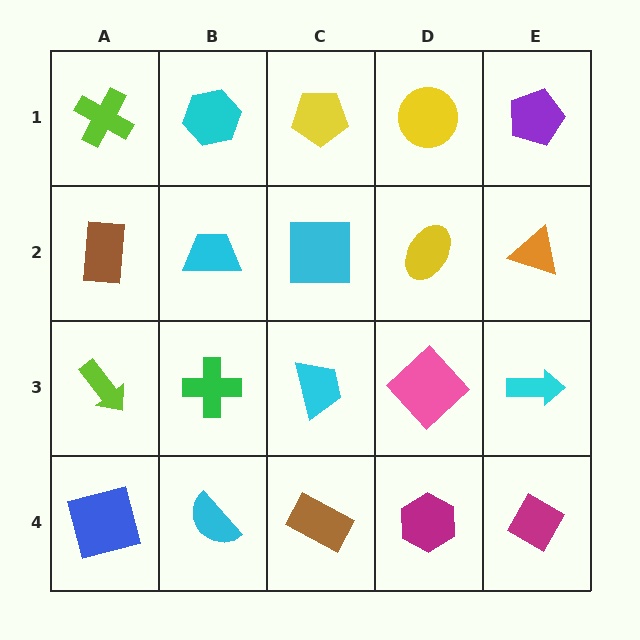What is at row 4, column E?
A magenta diamond.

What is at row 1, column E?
A purple pentagon.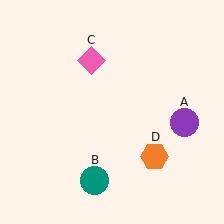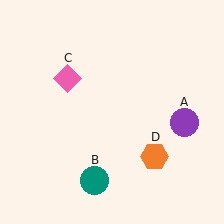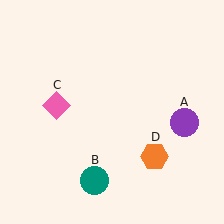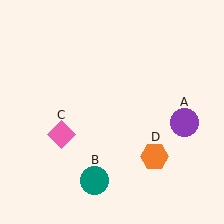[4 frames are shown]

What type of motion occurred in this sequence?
The pink diamond (object C) rotated counterclockwise around the center of the scene.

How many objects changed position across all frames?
1 object changed position: pink diamond (object C).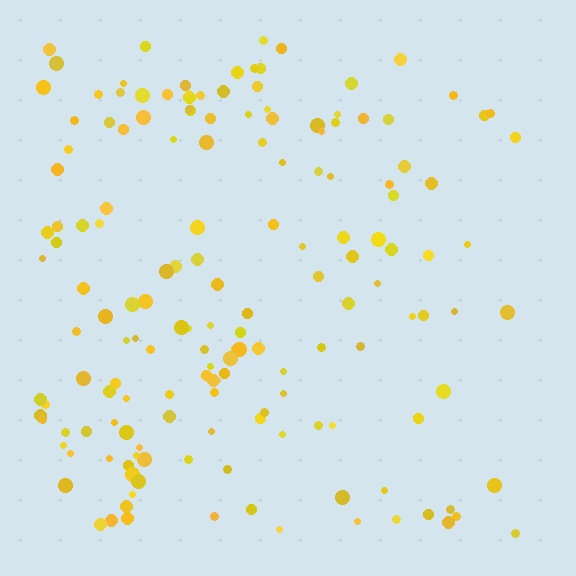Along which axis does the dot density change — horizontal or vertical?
Horizontal.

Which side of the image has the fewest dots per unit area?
The right.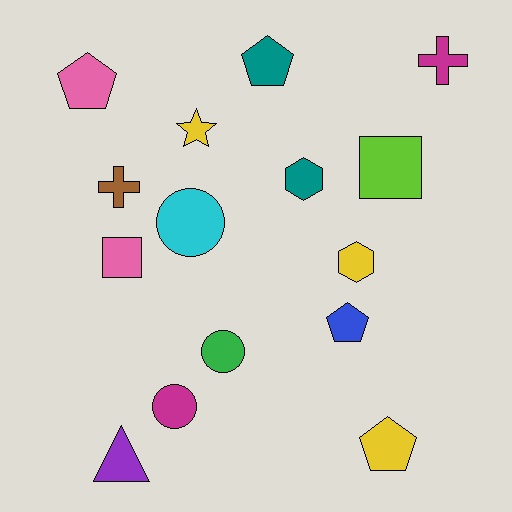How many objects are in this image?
There are 15 objects.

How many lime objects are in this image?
There is 1 lime object.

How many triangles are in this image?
There is 1 triangle.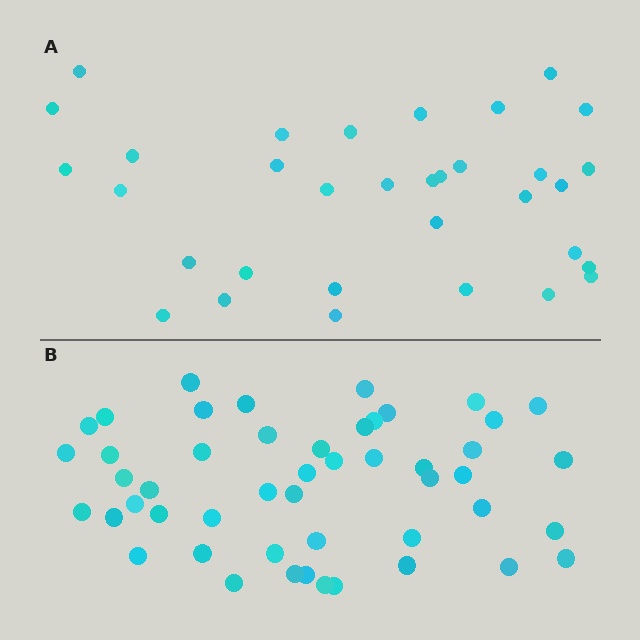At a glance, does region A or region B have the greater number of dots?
Region B (the bottom region) has more dots.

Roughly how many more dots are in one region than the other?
Region B has approximately 15 more dots than region A.